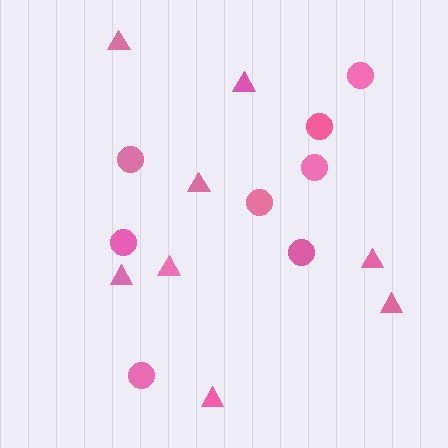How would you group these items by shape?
There are 2 groups: one group of circles (8) and one group of triangles (8).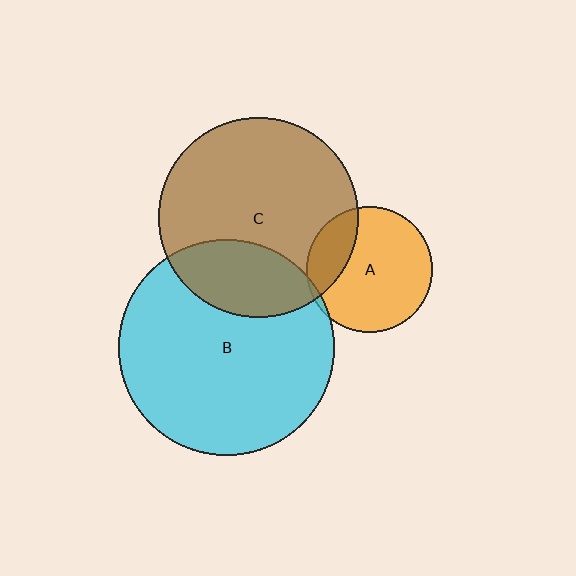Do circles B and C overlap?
Yes.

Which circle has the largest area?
Circle B (cyan).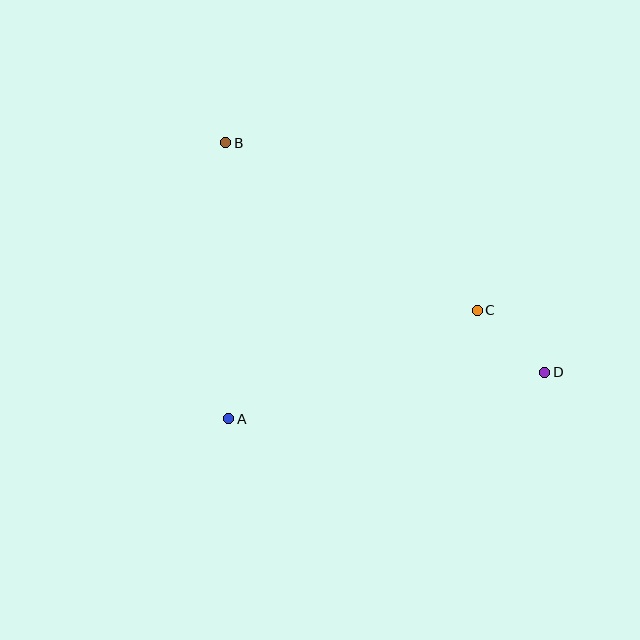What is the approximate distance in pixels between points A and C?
The distance between A and C is approximately 271 pixels.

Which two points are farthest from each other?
Points B and D are farthest from each other.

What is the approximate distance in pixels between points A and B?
The distance between A and B is approximately 276 pixels.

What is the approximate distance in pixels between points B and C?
The distance between B and C is approximately 302 pixels.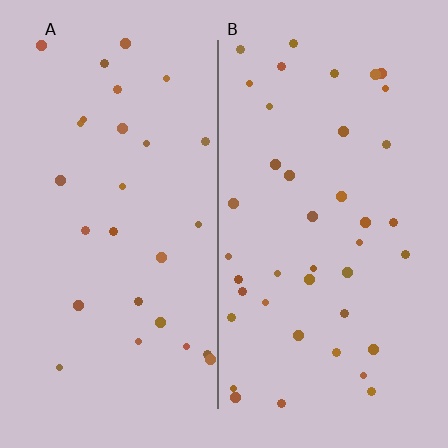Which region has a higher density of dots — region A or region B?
B (the right).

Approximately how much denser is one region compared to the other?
Approximately 1.5× — region B over region A.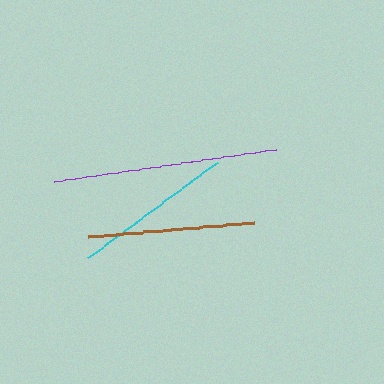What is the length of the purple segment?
The purple segment is approximately 224 pixels long.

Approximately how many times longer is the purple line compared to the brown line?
The purple line is approximately 1.3 times the length of the brown line.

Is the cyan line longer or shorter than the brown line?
The brown line is longer than the cyan line.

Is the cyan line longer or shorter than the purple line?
The purple line is longer than the cyan line.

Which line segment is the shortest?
The cyan line is the shortest at approximately 161 pixels.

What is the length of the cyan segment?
The cyan segment is approximately 161 pixels long.